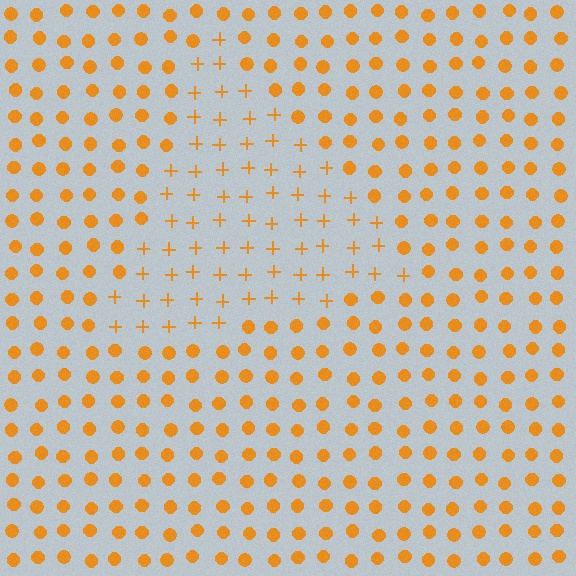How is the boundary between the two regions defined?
The boundary is defined by a change in element shape: plus signs inside vs. circles outside. All elements share the same color and spacing.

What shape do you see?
I see a triangle.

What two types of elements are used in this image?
The image uses plus signs inside the triangle region and circles outside it.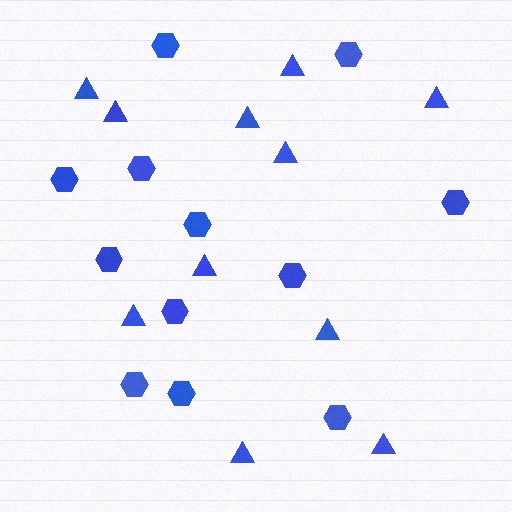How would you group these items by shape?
There are 2 groups: one group of hexagons (12) and one group of triangles (11).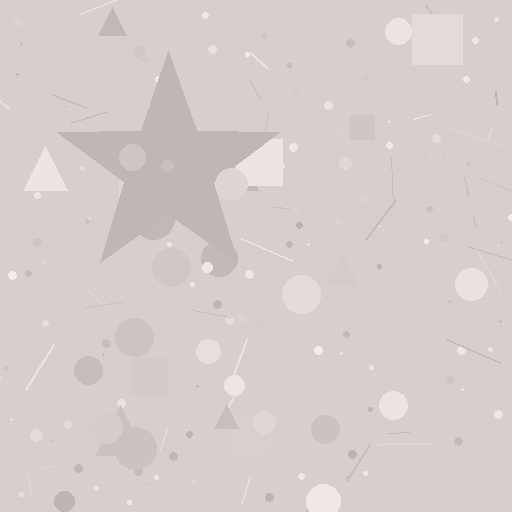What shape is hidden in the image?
A star is hidden in the image.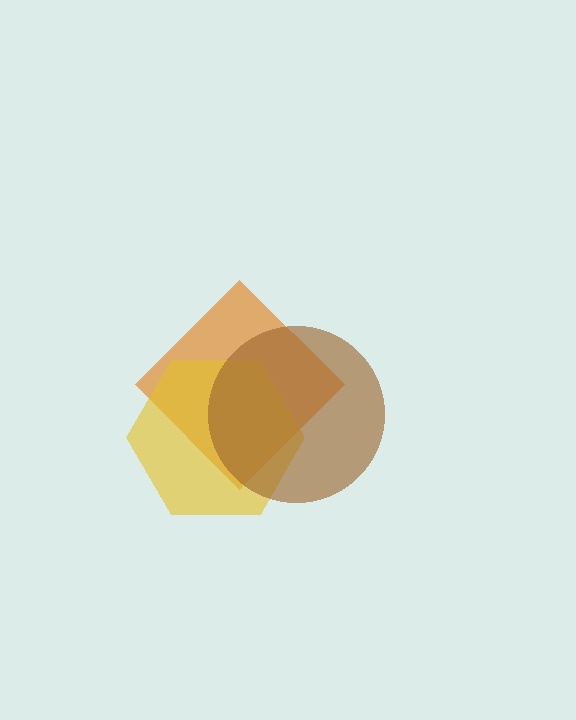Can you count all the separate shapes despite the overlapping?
Yes, there are 3 separate shapes.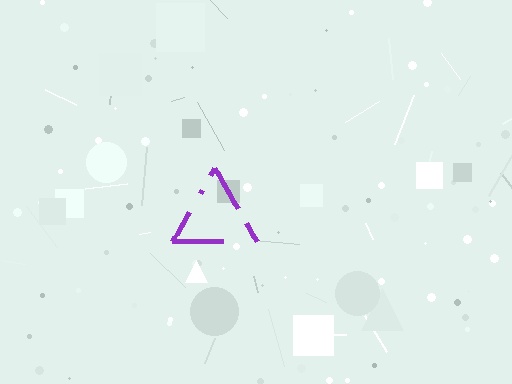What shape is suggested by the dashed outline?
The dashed outline suggests a triangle.